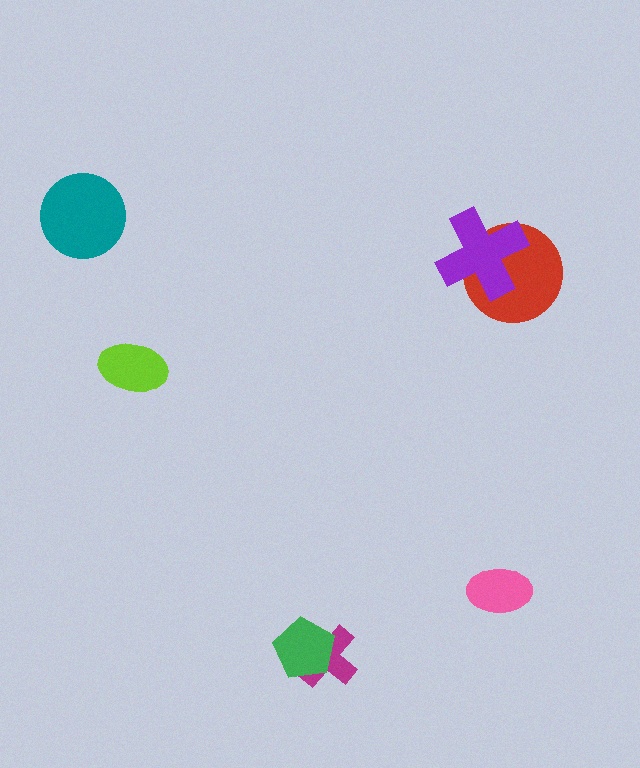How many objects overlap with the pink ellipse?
0 objects overlap with the pink ellipse.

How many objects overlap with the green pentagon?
1 object overlaps with the green pentagon.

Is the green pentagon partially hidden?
No, no other shape covers it.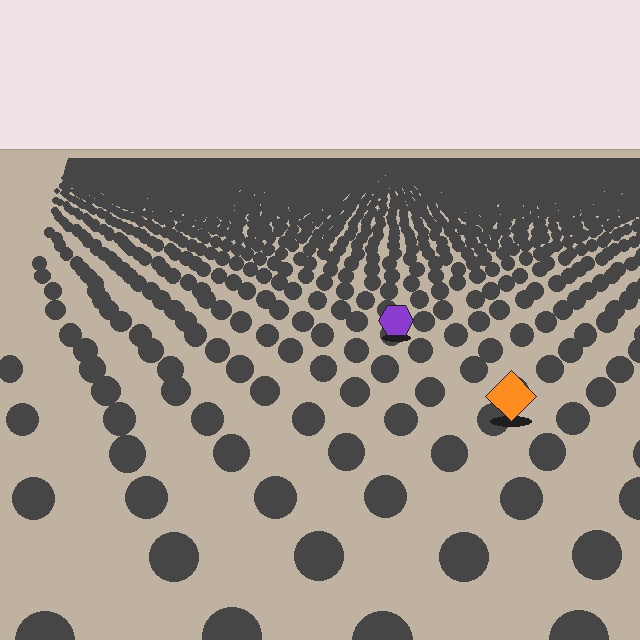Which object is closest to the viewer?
The orange diamond is closest. The texture marks near it are larger and more spread out.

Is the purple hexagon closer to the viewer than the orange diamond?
No. The orange diamond is closer — you can tell from the texture gradient: the ground texture is coarser near it.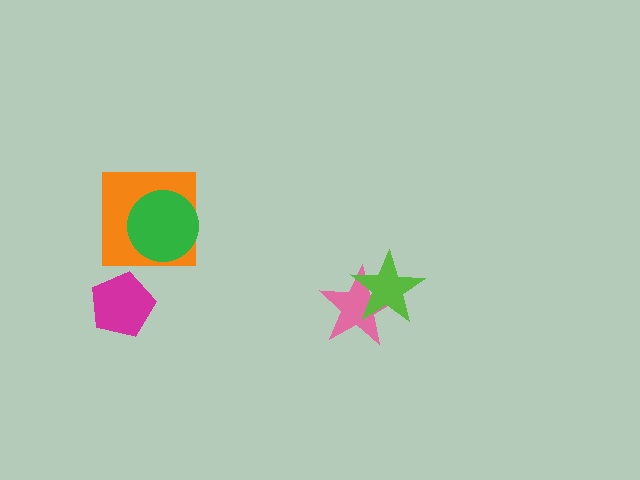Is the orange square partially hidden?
Yes, it is partially covered by another shape.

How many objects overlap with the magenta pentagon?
0 objects overlap with the magenta pentagon.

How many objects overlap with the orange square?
1 object overlaps with the orange square.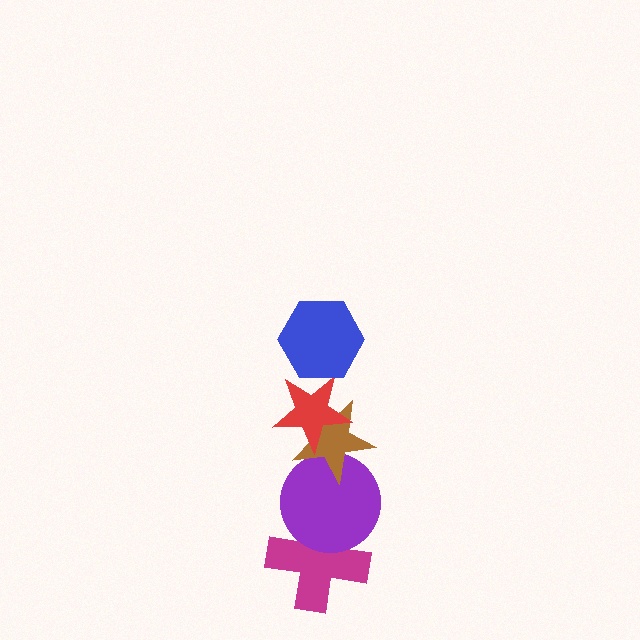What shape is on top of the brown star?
The red star is on top of the brown star.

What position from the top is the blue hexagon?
The blue hexagon is 1st from the top.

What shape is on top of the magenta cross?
The purple circle is on top of the magenta cross.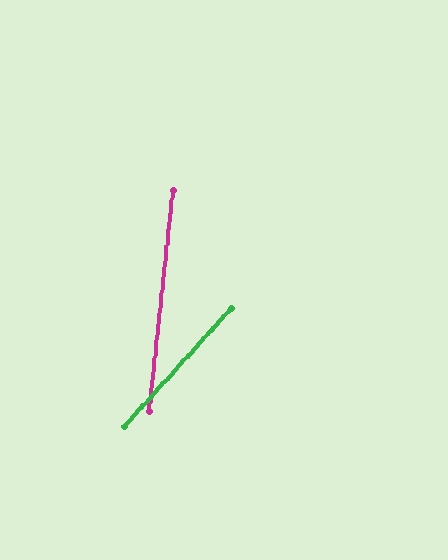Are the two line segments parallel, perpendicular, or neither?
Neither parallel nor perpendicular — they differ by about 36°.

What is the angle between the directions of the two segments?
Approximately 36 degrees.